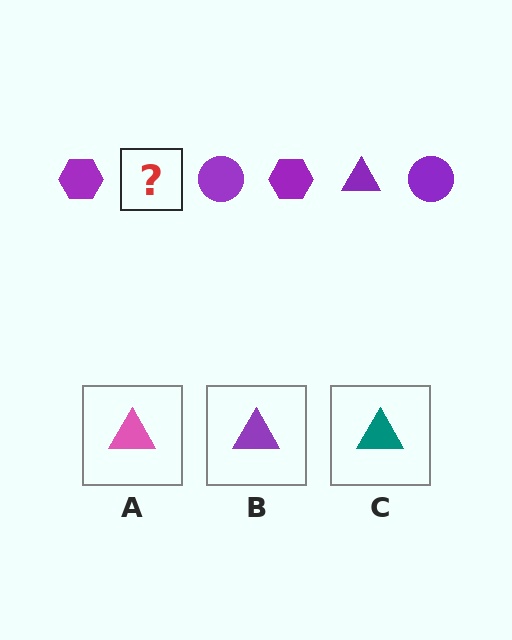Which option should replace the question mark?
Option B.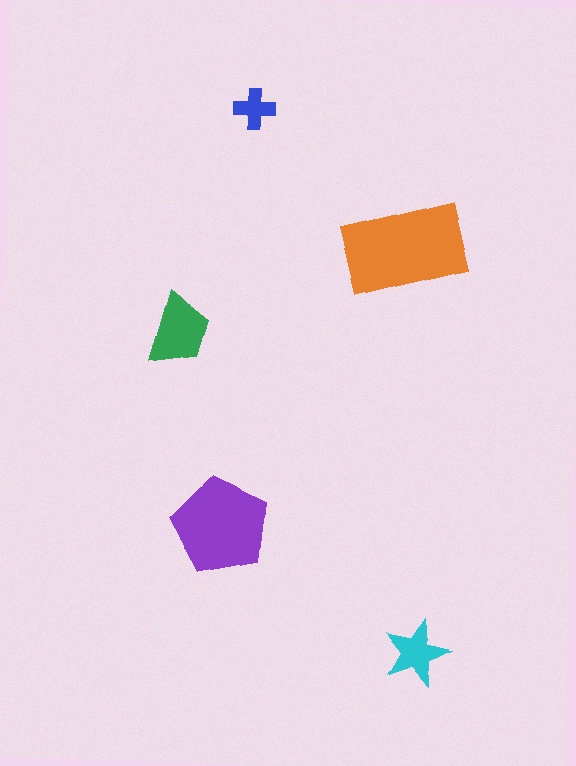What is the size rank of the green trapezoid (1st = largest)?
3rd.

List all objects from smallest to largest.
The blue cross, the cyan star, the green trapezoid, the purple pentagon, the orange rectangle.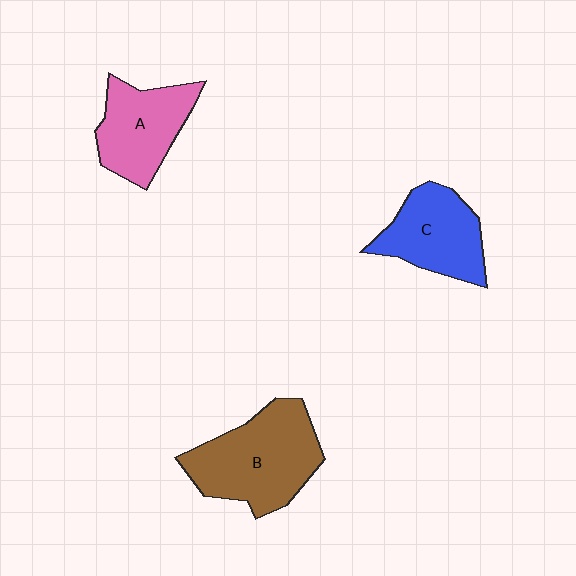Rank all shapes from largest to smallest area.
From largest to smallest: B (brown), C (blue), A (pink).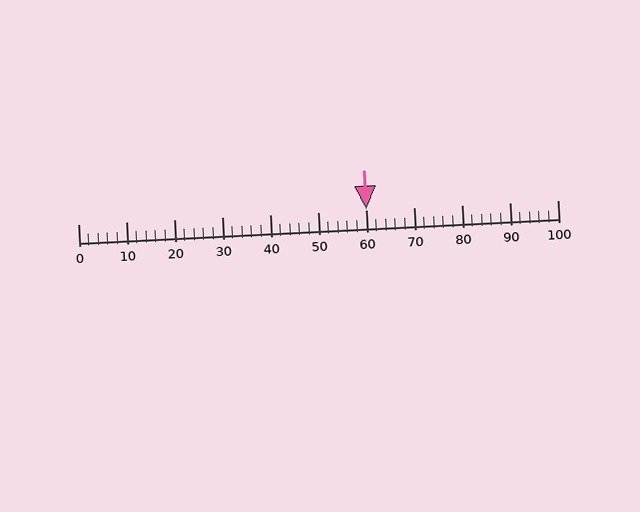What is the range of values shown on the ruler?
The ruler shows values from 0 to 100.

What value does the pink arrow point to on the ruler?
The pink arrow points to approximately 60.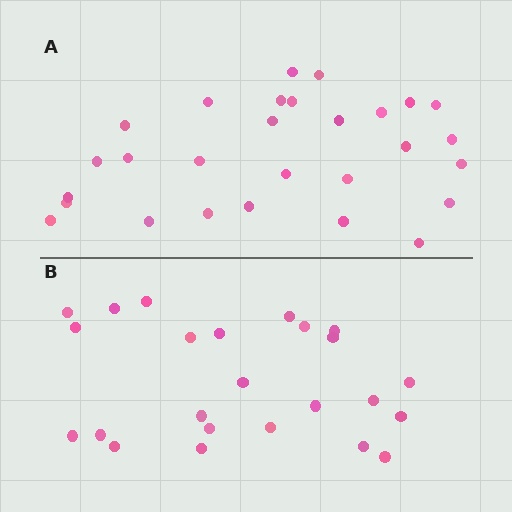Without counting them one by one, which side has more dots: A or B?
Region A (the top region) has more dots.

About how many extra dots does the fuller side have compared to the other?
Region A has about 4 more dots than region B.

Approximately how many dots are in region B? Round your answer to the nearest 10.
About 20 dots. (The exact count is 24, which rounds to 20.)